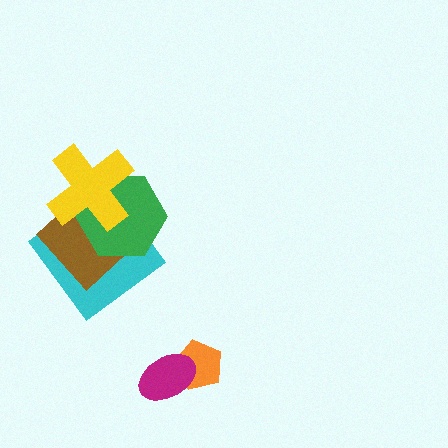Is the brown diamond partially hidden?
Yes, it is partially covered by another shape.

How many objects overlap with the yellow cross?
3 objects overlap with the yellow cross.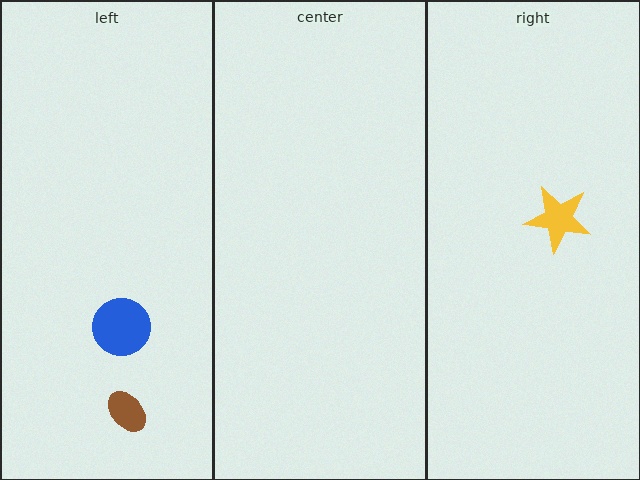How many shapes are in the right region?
1.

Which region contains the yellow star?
The right region.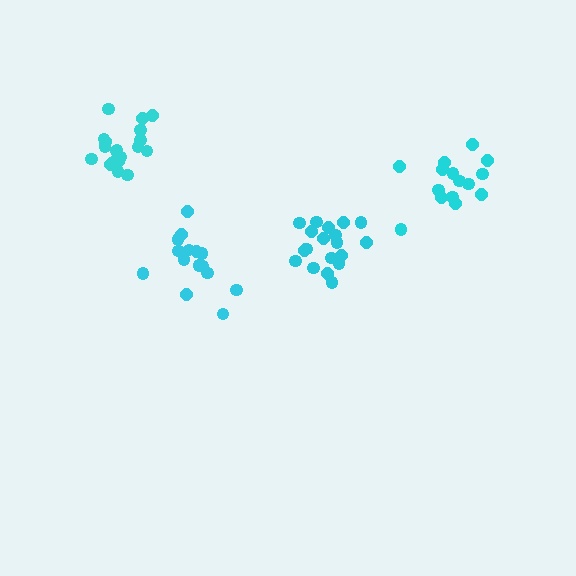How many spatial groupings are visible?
There are 4 spatial groupings.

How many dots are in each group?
Group 1: 15 dots, Group 2: 20 dots, Group 3: 19 dots, Group 4: 15 dots (69 total).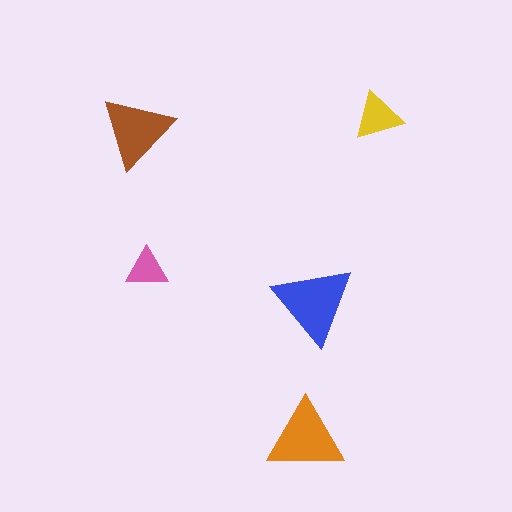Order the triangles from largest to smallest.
the blue one, the orange one, the brown one, the yellow one, the pink one.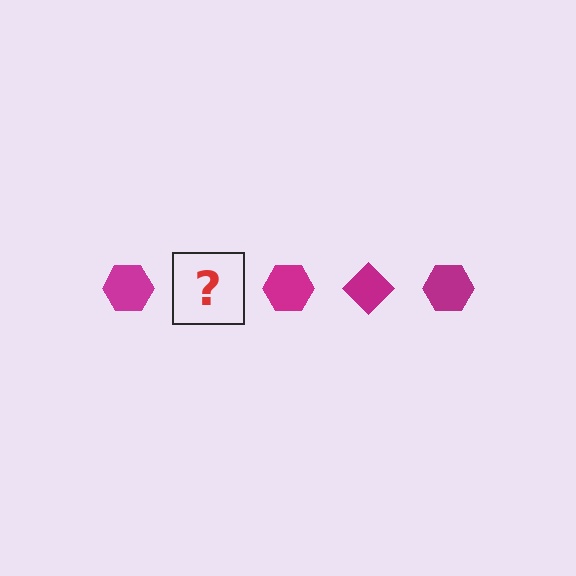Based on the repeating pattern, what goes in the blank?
The blank should be a magenta diamond.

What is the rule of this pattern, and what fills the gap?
The rule is that the pattern cycles through hexagon, diamond shapes in magenta. The gap should be filled with a magenta diamond.